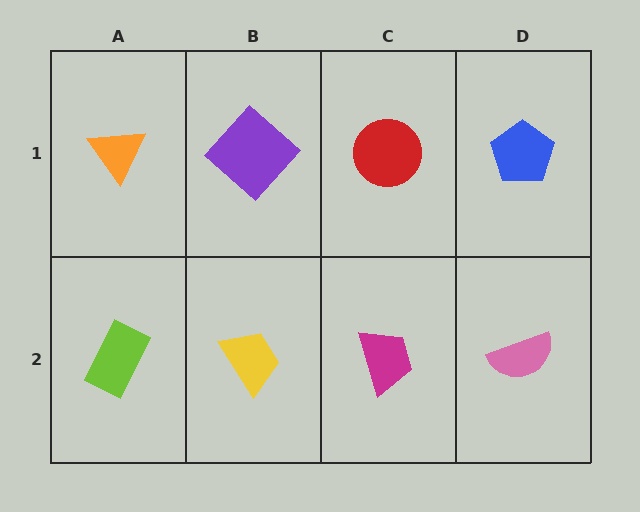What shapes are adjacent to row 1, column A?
A lime rectangle (row 2, column A), a purple diamond (row 1, column B).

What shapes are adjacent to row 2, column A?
An orange triangle (row 1, column A), a yellow trapezoid (row 2, column B).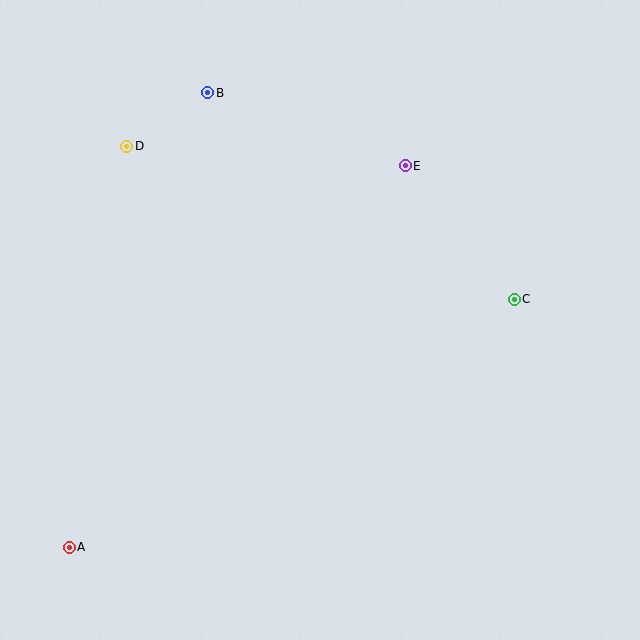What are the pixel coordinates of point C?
Point C is at (514, 299).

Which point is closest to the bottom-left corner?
Point A is closest to the bottom-left corner.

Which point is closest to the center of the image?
Point E at (405, 166) is closest to the center.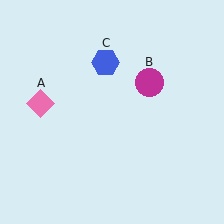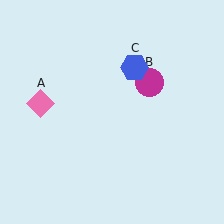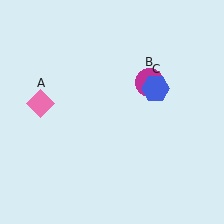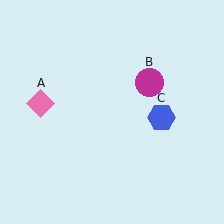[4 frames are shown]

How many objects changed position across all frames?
1 object changed position: blue hexagon (object C).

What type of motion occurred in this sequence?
The blue hexagon (object C) rotated clockwise around the center of the scene.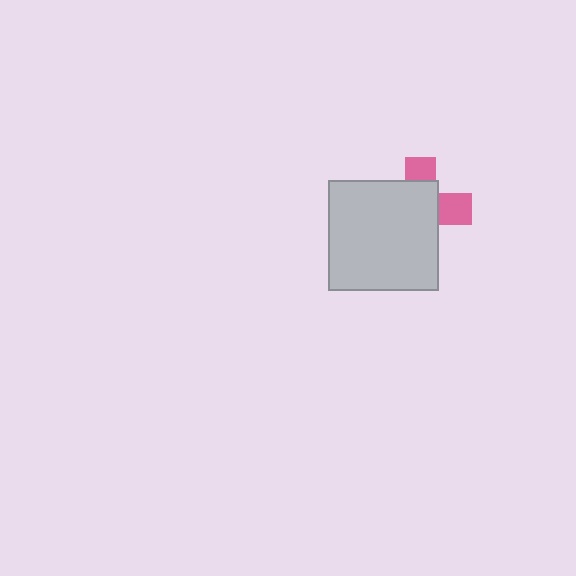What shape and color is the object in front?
The object in front is a light gray square.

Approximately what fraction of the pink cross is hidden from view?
Roughly 69% of the pink cross is hidden behind the light gray square.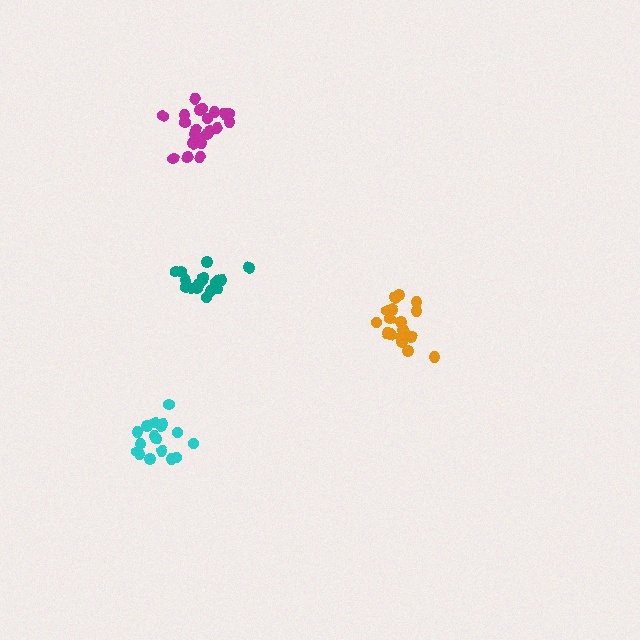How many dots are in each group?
Group 1: 17 dots, Group 2: 21 dots, Group 3: 19 dots, Group 4: 17 dots (74 total).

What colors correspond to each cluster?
The clusters are colored: teal, magenta, orange, cyan.